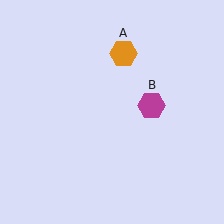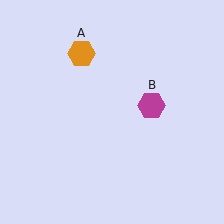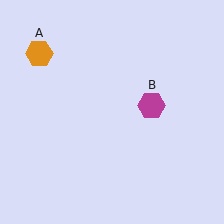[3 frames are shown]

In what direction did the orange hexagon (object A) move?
The orange hexagon (object A) moved left.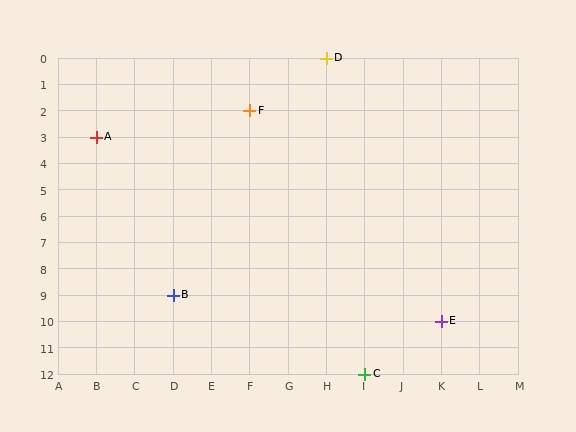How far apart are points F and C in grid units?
Points F and C are 3 columns and 10 rows apart (about 10.4 grid units diagonally).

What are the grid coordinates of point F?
Point F is at grid coordinates (F, 2).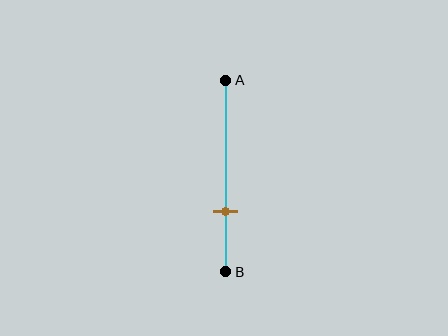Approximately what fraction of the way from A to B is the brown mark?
The brown mark is approximately 70% of the way from A to B.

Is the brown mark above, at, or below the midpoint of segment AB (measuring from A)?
The brown mark is below the midpoint of segment AB.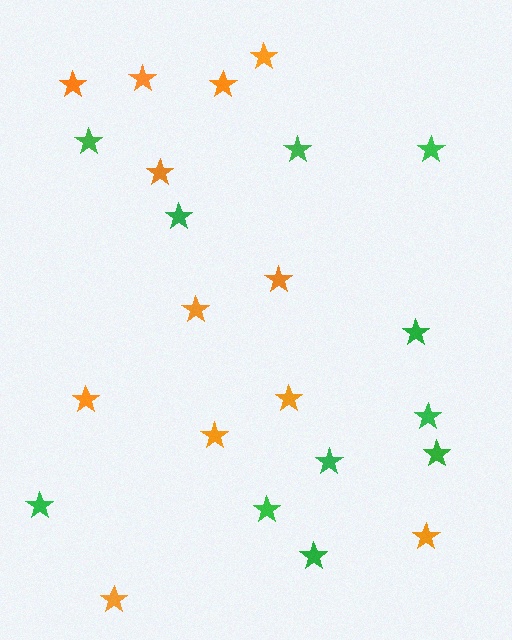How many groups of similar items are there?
There are 2 groups: one group of orange stars (12) and one group of green stars (11).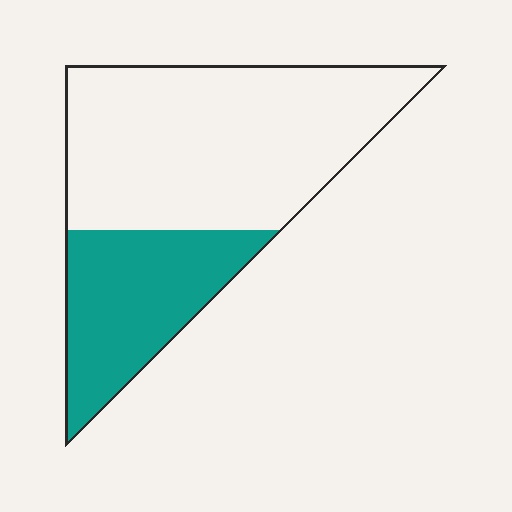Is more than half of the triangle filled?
No.